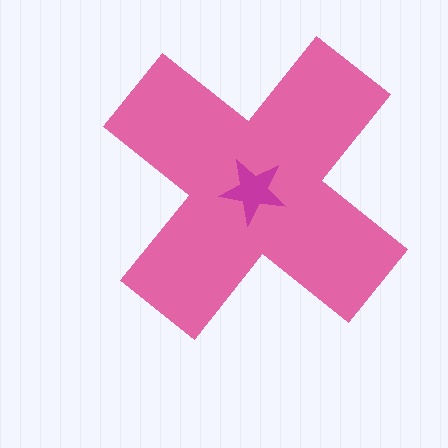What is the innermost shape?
The magenta star.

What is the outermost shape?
The pink cross.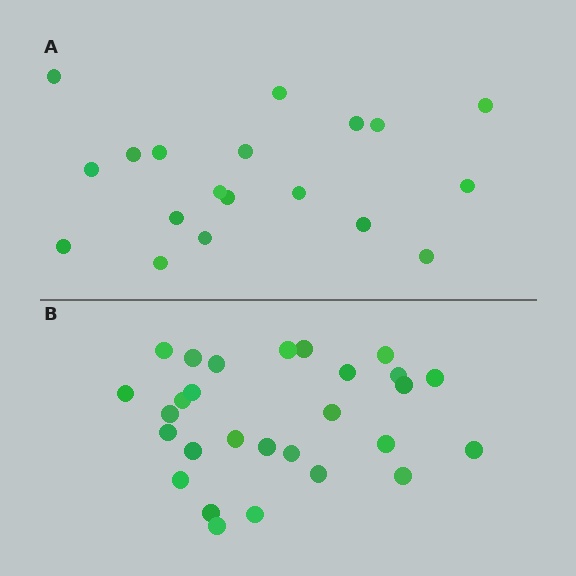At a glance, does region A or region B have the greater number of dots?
Region B (the bottom region) has more dots.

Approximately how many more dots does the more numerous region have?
Region B has roughly 8 or so more dots than region A.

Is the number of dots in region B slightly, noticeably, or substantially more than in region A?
Region B has substantially more. The ratio is roughly 1.5 to 1.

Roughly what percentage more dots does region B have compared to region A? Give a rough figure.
About 45% more.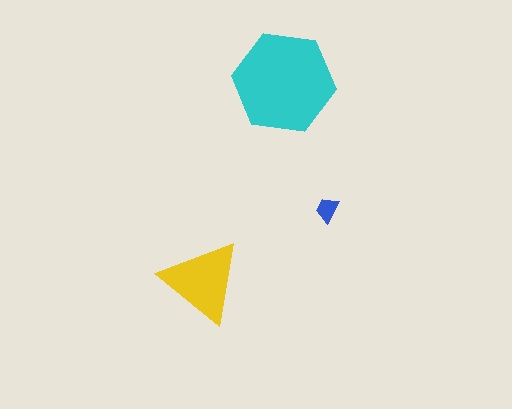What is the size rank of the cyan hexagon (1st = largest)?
1st.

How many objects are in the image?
There are 3 objects in the image.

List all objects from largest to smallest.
The cyan hexagon, the yellow triangle, the blue trapezoid.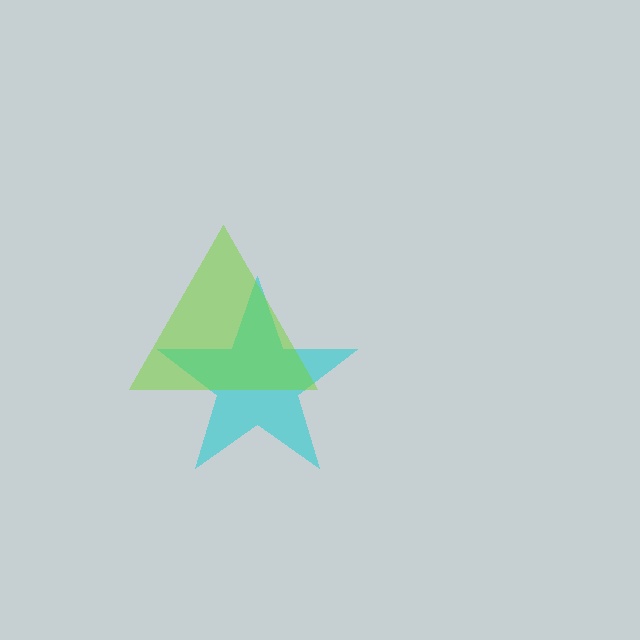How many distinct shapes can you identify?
There are 2 distinct shapes: a cyan star, a lime triangle.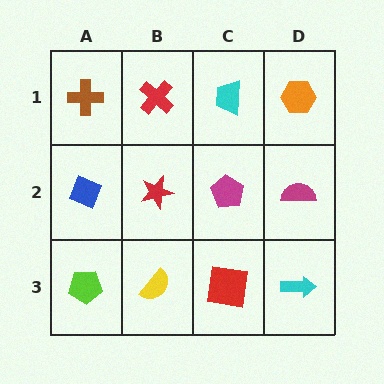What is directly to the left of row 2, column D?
A magenta pentagon.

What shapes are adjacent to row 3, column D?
A magenta semicircle (row 2, column D), a red square (row 3, column C).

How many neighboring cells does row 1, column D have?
2.